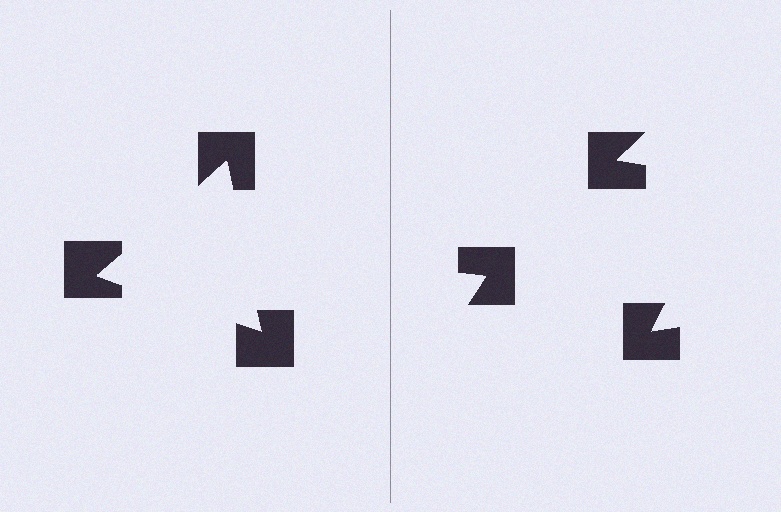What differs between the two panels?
The notched squares are positioned identically on both sides; only the wedge orientations differ. On the left they align to a triangle; on the right they are misaligned.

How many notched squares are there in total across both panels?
6 — 3 on each side.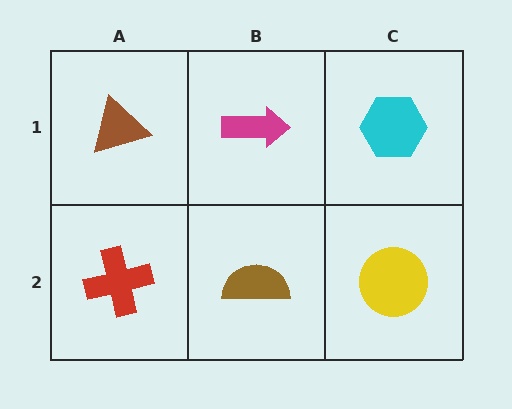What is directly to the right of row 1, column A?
A magenta arrow.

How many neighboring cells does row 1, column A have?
2.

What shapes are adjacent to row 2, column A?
A brown triangle (row 1, column A), a brown semicircle (row 2, column B).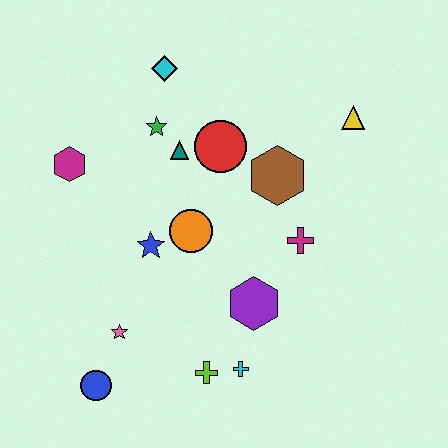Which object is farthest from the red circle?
The blue circle is farthest from the red circle.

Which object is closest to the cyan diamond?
The green star is closest to the cyan diamond.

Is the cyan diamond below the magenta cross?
No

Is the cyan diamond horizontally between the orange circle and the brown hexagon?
No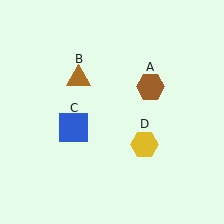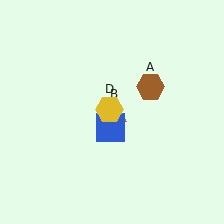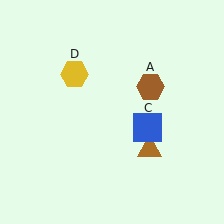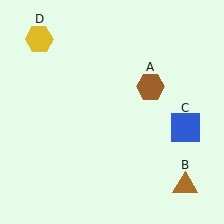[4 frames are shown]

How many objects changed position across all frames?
3 objects changed position: brown triangle (object B), blue square (object C), yellow hexagon (object D).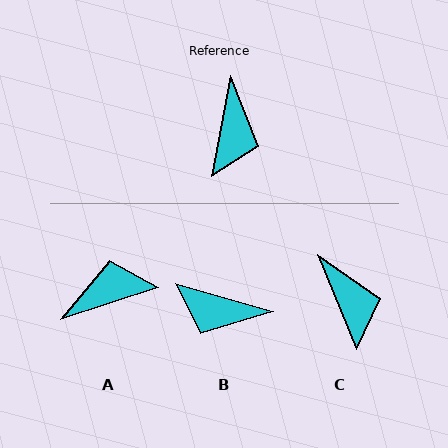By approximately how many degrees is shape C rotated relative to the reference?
Approximately 33 degrees counter-clockwise.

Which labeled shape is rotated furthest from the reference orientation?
A, about 119 degrees away.